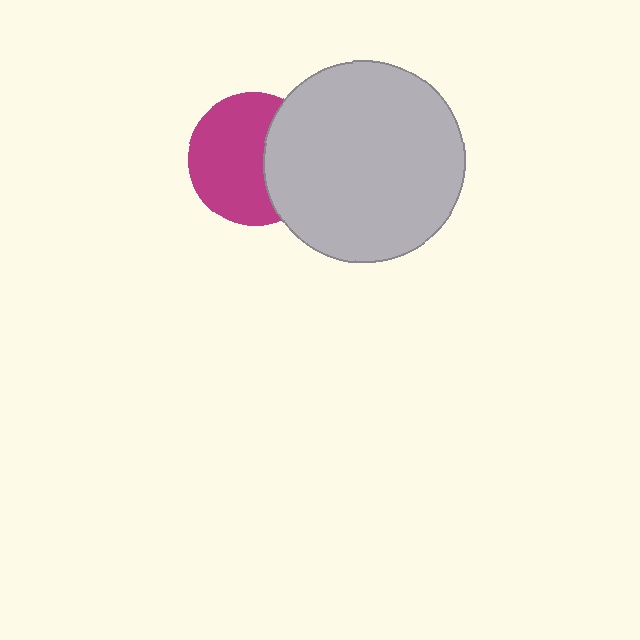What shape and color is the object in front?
The object in front is a light gray circle.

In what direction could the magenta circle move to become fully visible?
The magenta circle could move left. That would shift it out from behind the light gray circle entirely.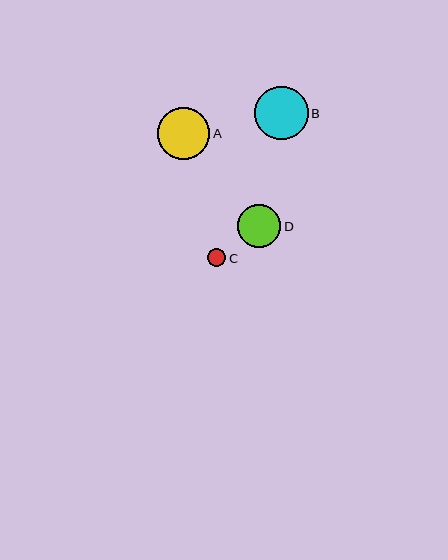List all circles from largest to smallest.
From largest to smallest: B, A, D, C.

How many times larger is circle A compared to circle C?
Circle A is approximately 2.9 times the size of circle C.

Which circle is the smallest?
Circle C is the smallest with a size of approximately 18 pixels.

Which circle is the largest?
Circle B is the largest with a size of approximately 53 pixels.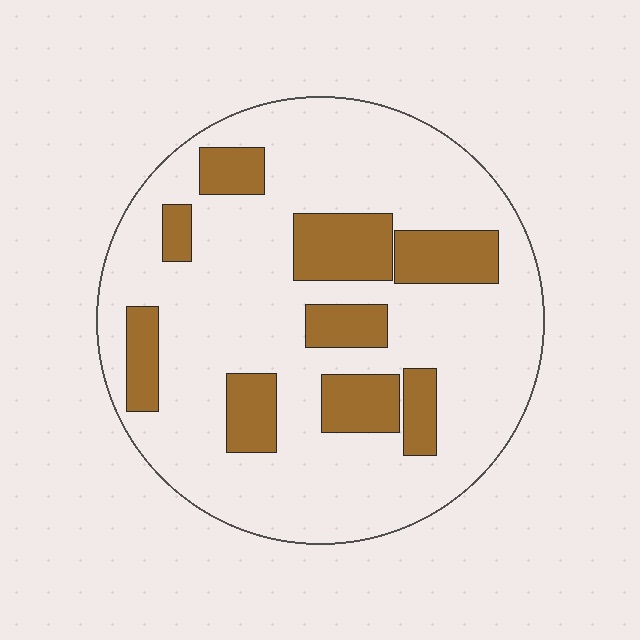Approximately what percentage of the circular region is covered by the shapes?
Approximately 25%.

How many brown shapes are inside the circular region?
9.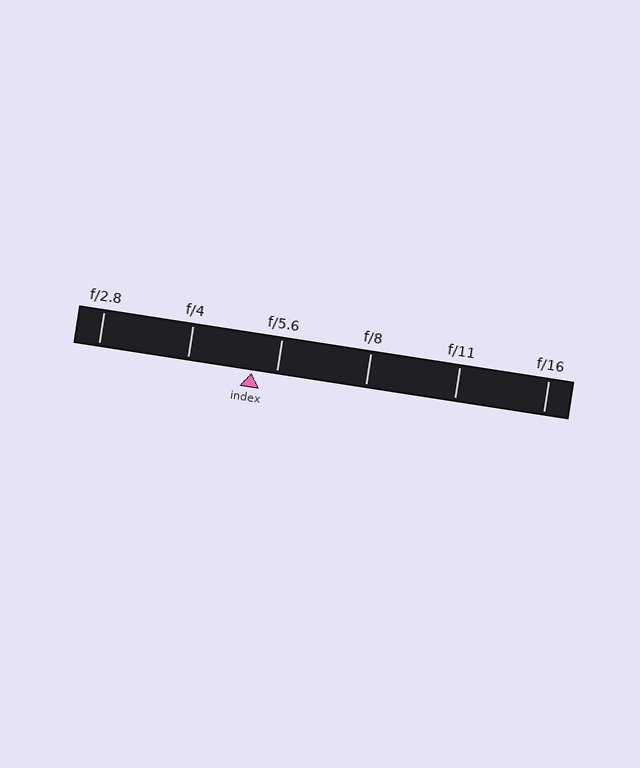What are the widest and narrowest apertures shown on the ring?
The widest aperture shown is f/2.8 and the narrowest is f/16.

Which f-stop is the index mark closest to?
The index mark is closest to f/5.6.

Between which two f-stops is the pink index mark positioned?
The index mark is between f/4 and f/5.6.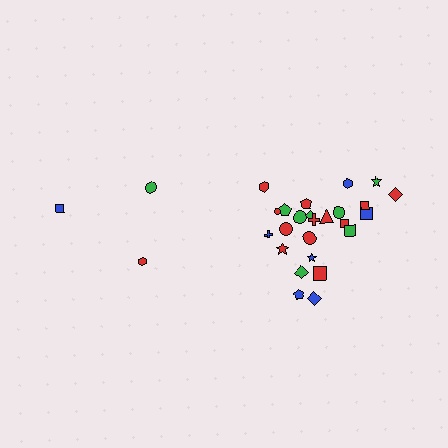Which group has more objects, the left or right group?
The right group.